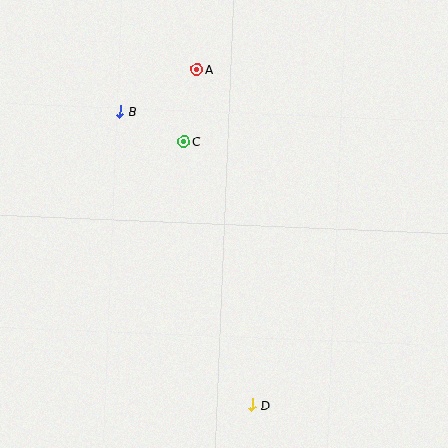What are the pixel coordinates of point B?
Point B is at (120, 111).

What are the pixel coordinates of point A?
Point A is at (197, 70).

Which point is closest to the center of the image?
Point C at (184, 142) is closest to the center.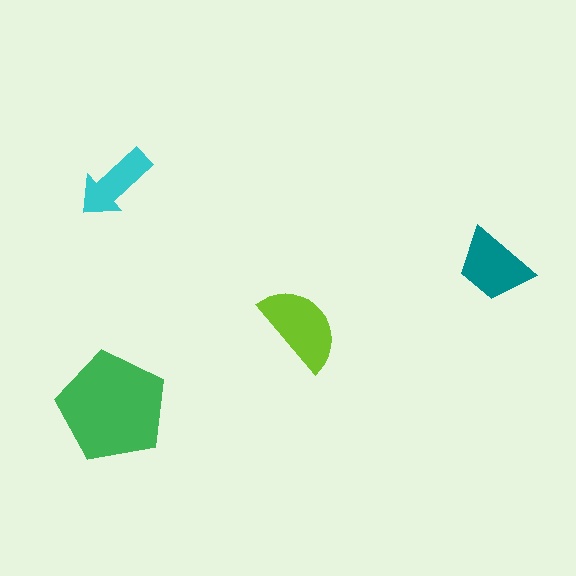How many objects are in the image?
There are 4 objects in the image.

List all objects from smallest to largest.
The cyan arrow, the teal trapezoid, the lime semicircle, the green pentagon.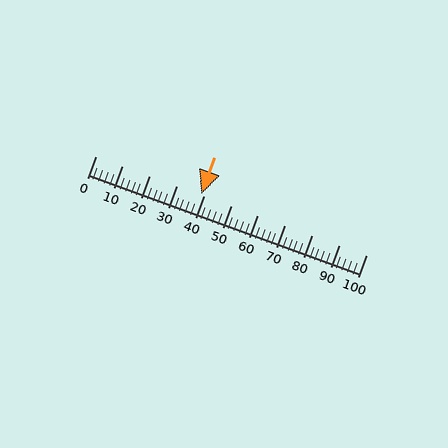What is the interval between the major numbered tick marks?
The major tick marks are spaced 10 units apart.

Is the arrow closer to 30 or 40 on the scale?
The arrow is closer to 40.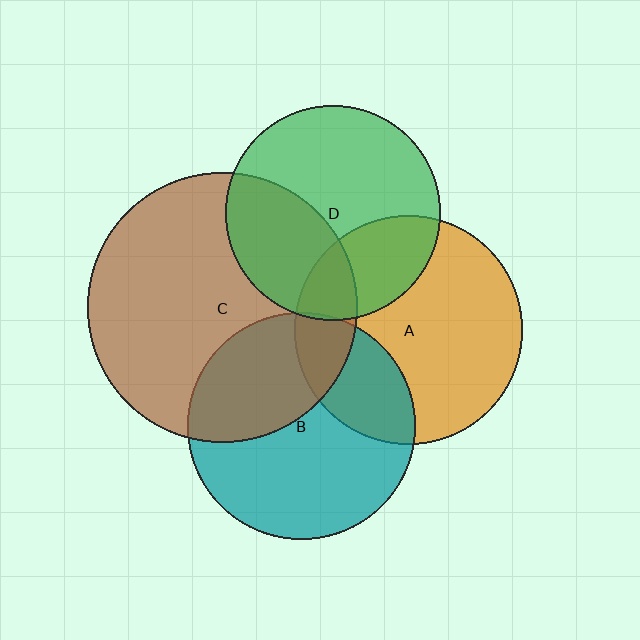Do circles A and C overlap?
Yes.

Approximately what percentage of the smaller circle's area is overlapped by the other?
Approximately 15%.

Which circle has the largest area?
Circle C (brown).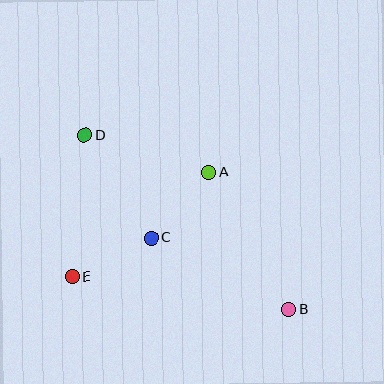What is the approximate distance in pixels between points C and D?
The distance between C and D is approximately 122 pixels.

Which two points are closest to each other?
Points C and E are closest to each other.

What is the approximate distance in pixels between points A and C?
The distance between A and C is approximately 88 pixels.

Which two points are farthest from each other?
Points B and D are farthest from each other.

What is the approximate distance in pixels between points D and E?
The distance between D and E is approximately 142 pixels.